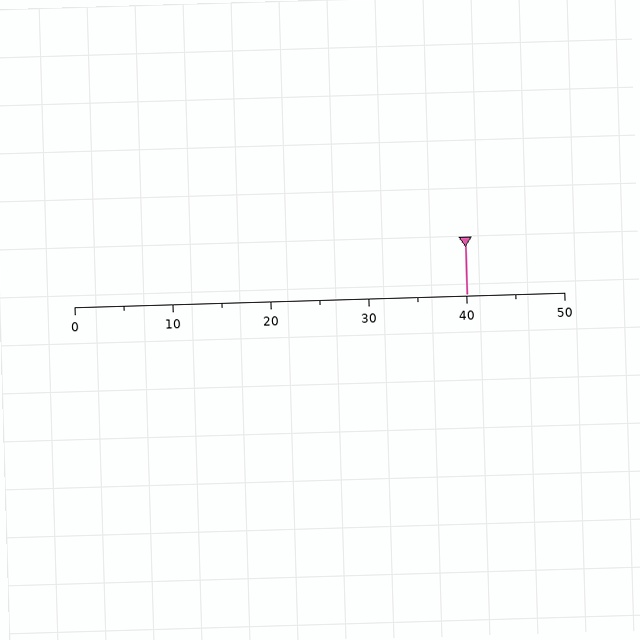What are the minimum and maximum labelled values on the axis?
The axis runs from 0 to 50.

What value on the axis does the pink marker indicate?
The marker indicates approximately 40.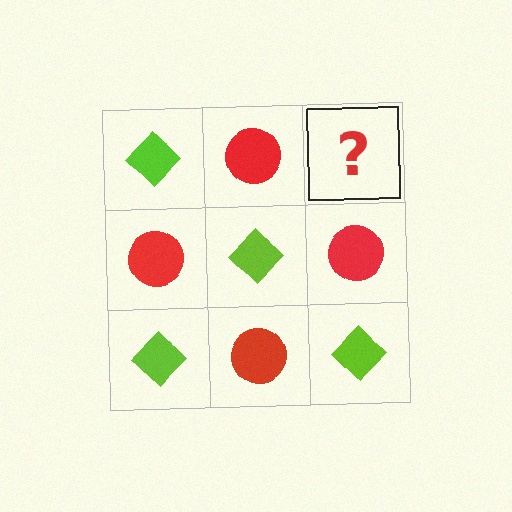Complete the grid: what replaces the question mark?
The question mark should be replaced with a lime diamond.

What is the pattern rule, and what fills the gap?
The rule is that it alternates lime diamond and red circle in a checkerboard pattern. The gap should be filled with a lime diamond.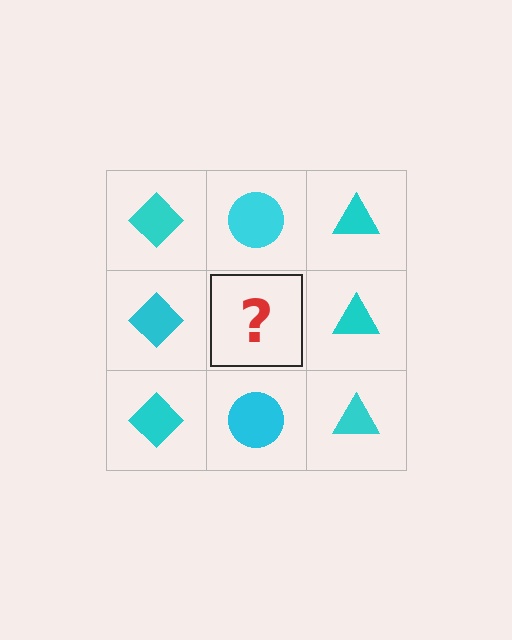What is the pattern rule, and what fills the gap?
The rule is that each column has a consistent shape. The gap should be filled with a cyan circle.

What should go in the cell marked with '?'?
The missing cell should contain a cyan circle.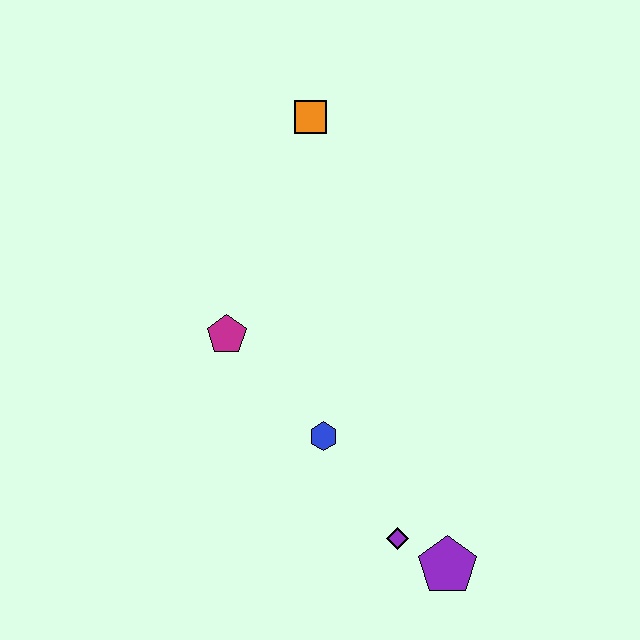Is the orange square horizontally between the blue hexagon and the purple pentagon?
No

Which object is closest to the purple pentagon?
The purple diamond is closest to the purple pentagon.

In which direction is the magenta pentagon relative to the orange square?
The magenta pentagon is below the orange square.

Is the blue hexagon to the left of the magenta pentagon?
No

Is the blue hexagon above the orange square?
No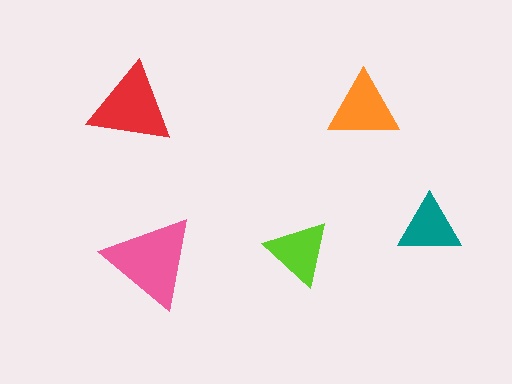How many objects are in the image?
There are 5 objects in the image.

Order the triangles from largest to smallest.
the pink one, the red one, the orange one, the lime one, the teal one.